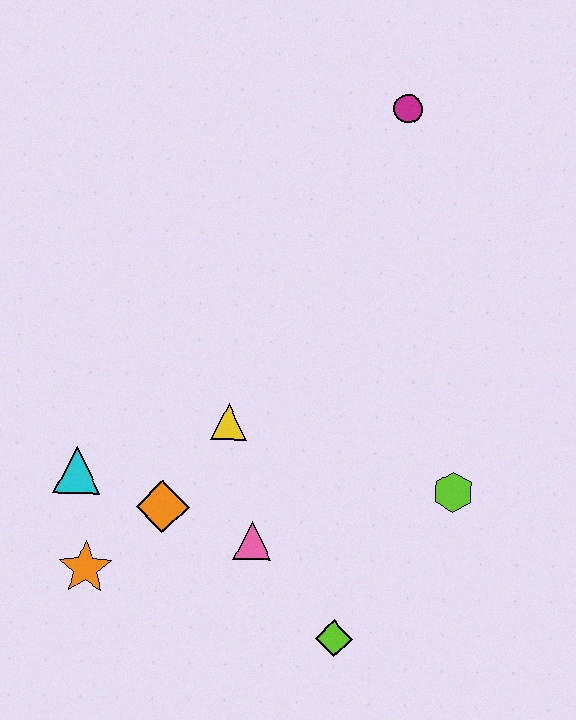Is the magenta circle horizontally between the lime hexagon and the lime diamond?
Yes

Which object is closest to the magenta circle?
The yellow triangle is closest to the magenta circle.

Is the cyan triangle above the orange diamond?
Yes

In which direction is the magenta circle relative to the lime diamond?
The magenta circle is above the lime diamond.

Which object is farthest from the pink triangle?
The magenta circle is farthest from the pink triangle.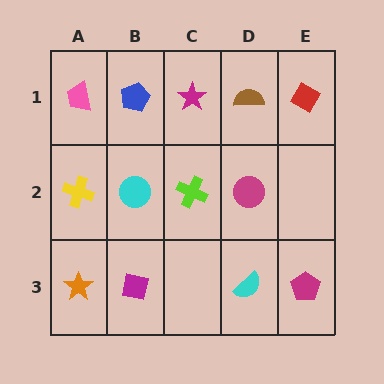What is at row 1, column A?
A pink trapezoid.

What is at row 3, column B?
A magenta square.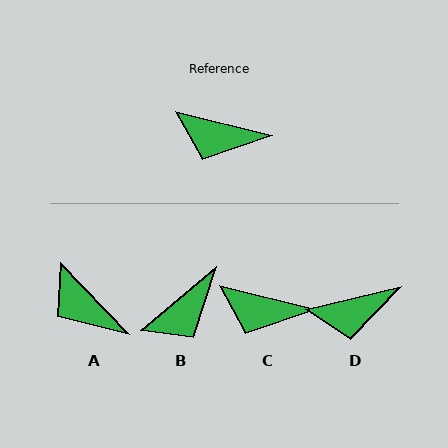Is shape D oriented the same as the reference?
No, it is off by about 27 degrees.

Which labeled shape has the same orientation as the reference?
C.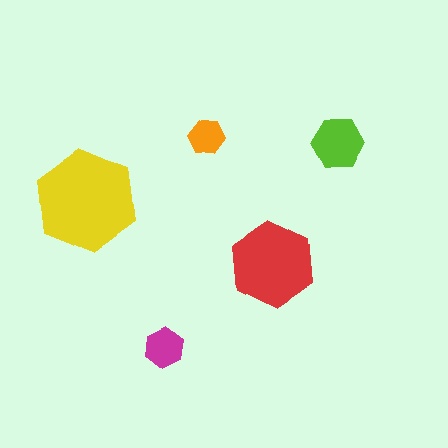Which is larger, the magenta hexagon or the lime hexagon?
The lime one.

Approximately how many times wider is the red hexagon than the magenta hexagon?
About 2 times wider.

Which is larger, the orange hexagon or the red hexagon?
The red one.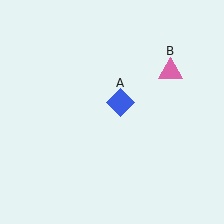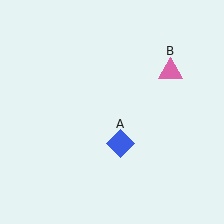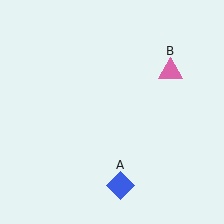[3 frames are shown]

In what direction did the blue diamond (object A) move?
The blue diamond (object A) moved down.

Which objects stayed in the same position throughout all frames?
Pink triangle (object B) remained stationary.